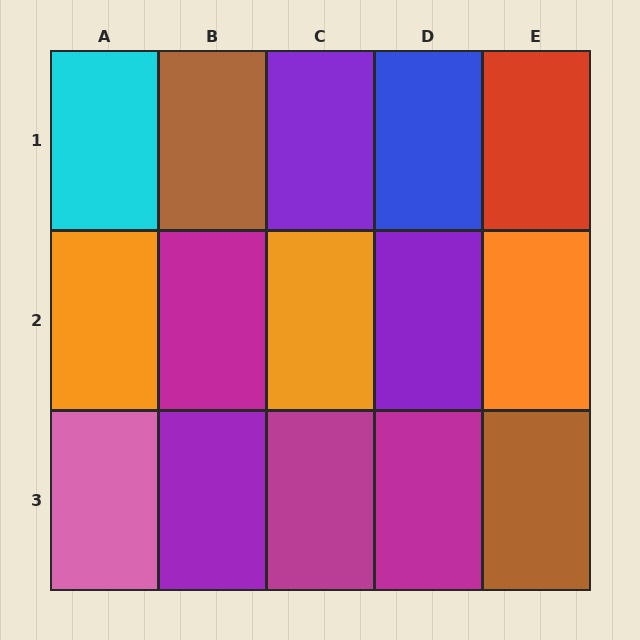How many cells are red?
1 cell is red.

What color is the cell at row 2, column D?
Purple.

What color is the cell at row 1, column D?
Blue.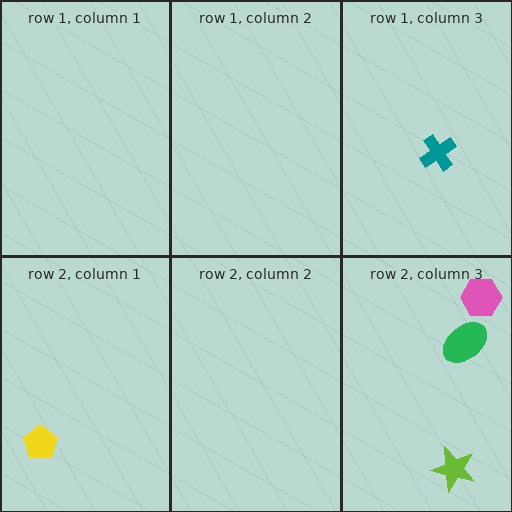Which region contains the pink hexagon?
The row 2, column 3 region.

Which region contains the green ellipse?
The row 2, column 3 region.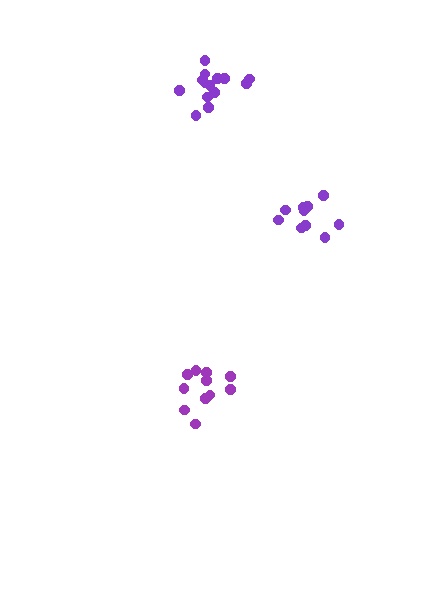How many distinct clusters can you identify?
There are 3 distinct clusters.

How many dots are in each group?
Group 1: 11 dots, Group 2: 14 dots, Group 3: 10 dots (35 total).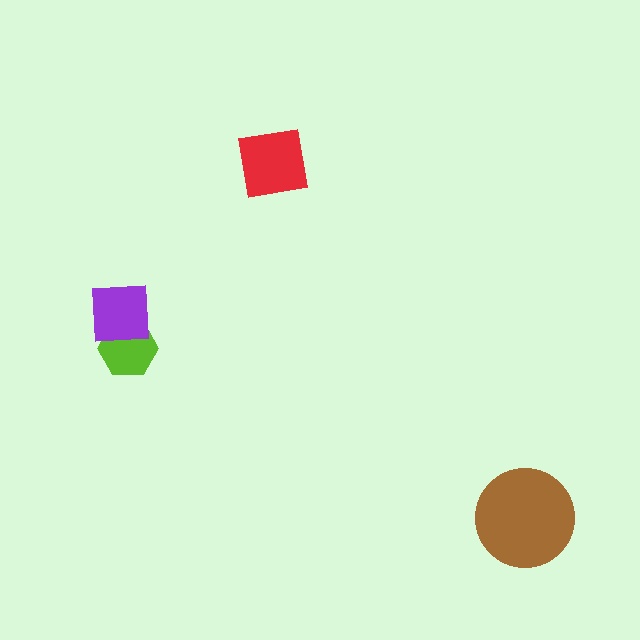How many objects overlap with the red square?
0 objects overlap with the red square.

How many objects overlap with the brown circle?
0 objects overlap with the brown circle.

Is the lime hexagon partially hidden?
Yes, it is partially covered by another shape.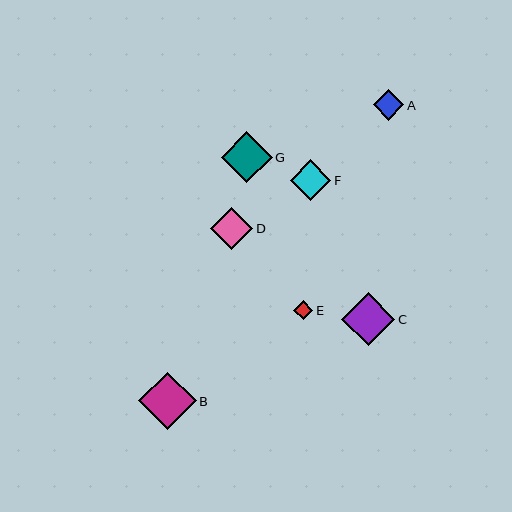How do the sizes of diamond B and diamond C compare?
Diamond B and diamond C are approximately the same size.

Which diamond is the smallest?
Diamond E is the smallest with a size of approximately 19 pixels.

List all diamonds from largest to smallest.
From largest to smallest: B, C, G, D, F, A, E.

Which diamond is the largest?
Diamond B is the largest with a size of approximately 57 pixels.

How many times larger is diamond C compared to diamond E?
Diamond C is approximately 2.8 times the size of diamond E.